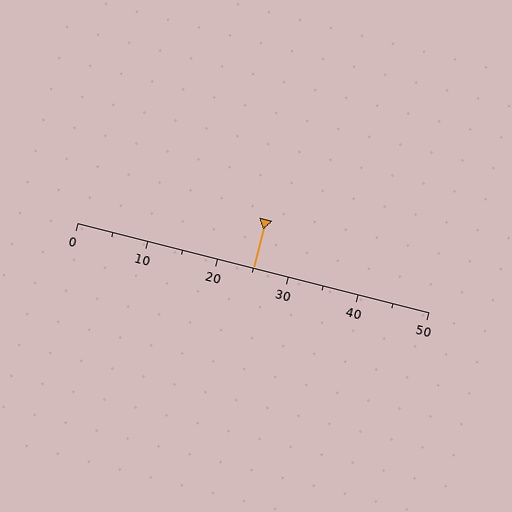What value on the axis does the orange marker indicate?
The marker indicates approximately 25.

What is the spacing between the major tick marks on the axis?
The major ticks are spaced 10 apart.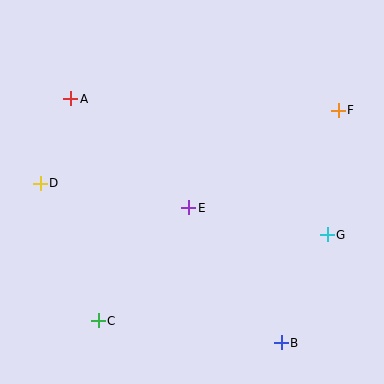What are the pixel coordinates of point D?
Point D is at (40, 183).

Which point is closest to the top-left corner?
Point A is closest to the top-left corner.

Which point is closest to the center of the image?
Point E at (189, 208) is closest to the center.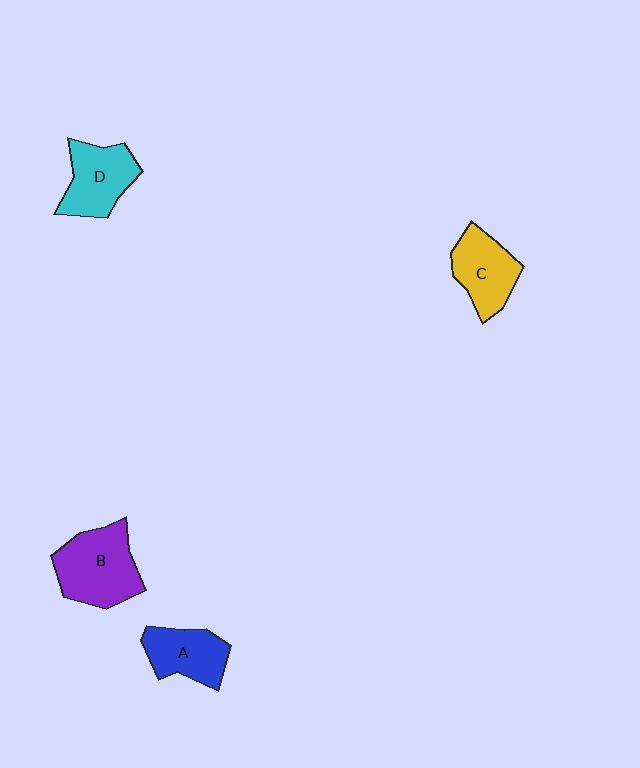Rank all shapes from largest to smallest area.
From largest to smallest: B (purple), D (cyan), C (yellow), A (blue).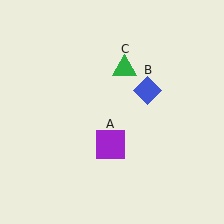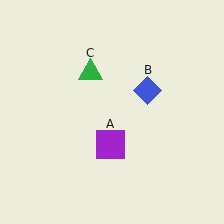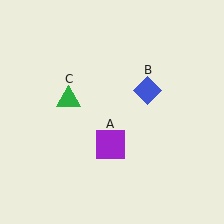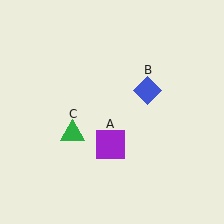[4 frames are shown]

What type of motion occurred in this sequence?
The green triangle (object C) rotated counterclockwise around the center of the scene.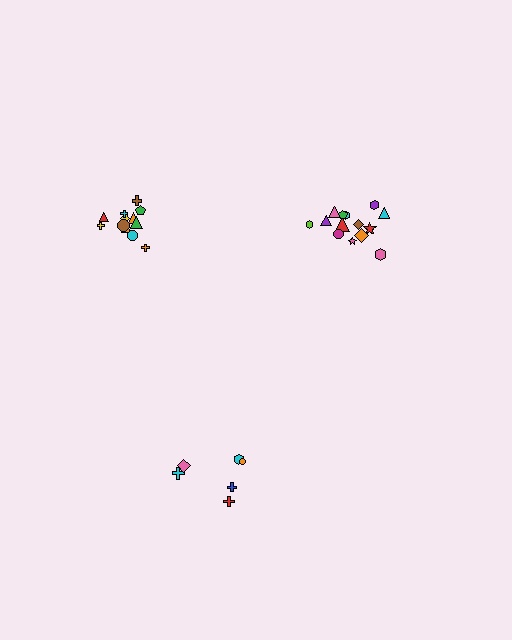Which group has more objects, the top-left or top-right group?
The top-right group.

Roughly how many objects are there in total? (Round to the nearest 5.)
Roughly 35 objects in total.